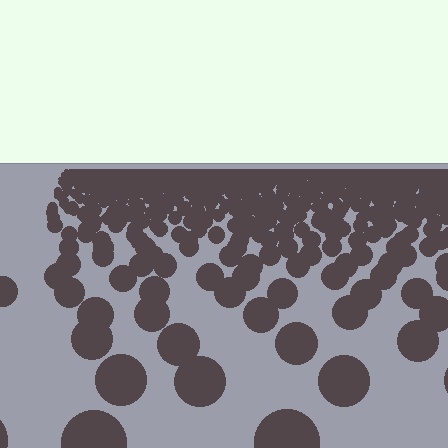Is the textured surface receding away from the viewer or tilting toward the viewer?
The surface is receding away from the viewer. Texture elements get smaller and denser toward the top.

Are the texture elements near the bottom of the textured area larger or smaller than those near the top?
Larger. Near the bottom, elements are closer to the viewer and appear at a bigger on-screen size.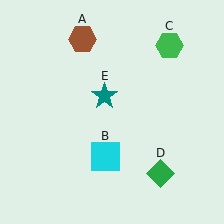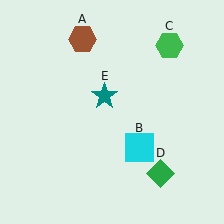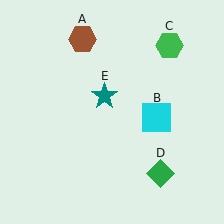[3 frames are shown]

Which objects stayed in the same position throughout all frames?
Brown hexagon (object A) and green hexagon (object C) and green diamond (object D) and teal star (object E) remained stationary.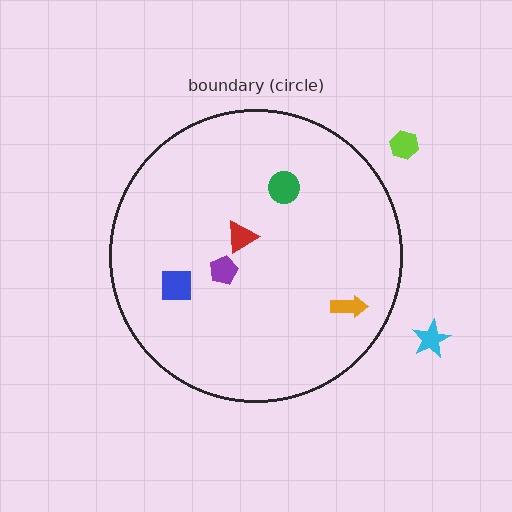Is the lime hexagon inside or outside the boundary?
Outside.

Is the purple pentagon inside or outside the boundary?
Inside.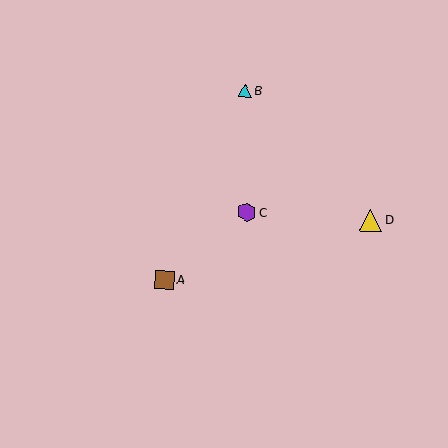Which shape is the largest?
The yellow triangle (labeled D) is the largest.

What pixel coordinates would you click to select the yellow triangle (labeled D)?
Click at (371, 220) to select the yellow triangle D.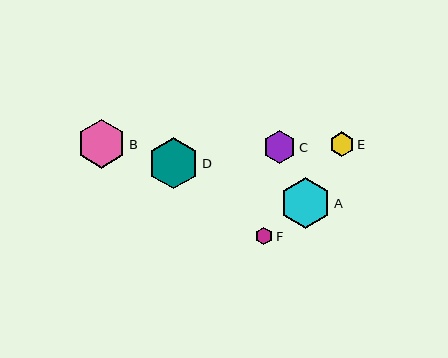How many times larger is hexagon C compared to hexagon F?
Hexagon C is approximately 1.9 times the size of hexagon F.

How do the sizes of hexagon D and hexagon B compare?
Hexagon D and hexagon B are approximately the same size.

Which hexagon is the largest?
Hexagon D is the largest with a size of approximately 51 pixels.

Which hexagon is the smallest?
Hexagon F is the smallest with a size of approximately 18 pixels.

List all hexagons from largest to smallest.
From largest to smallest: D, A, B, C, E, F.